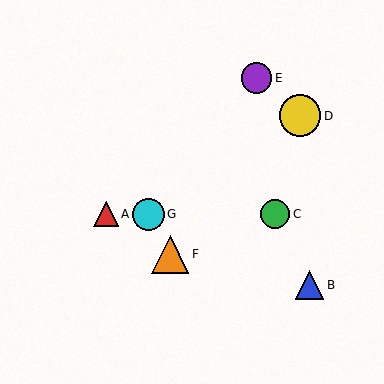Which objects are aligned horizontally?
Objects A, C, G are aligned horizontally.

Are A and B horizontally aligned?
No, A is at y≈214 and B is at y≈285.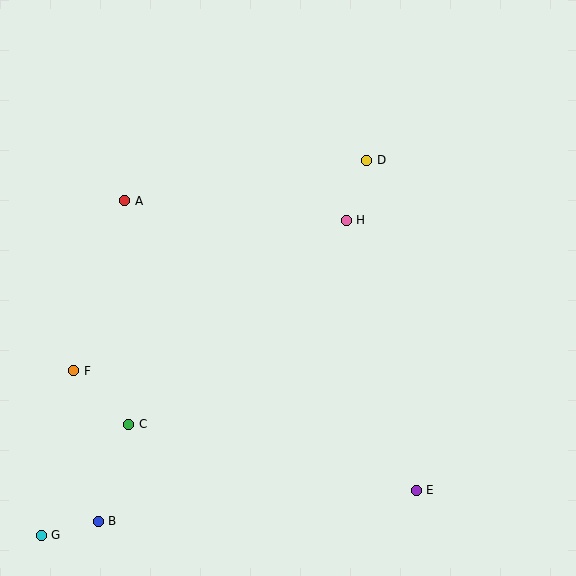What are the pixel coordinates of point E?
Point E is at (416, 490).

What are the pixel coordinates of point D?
Point D is at (367, 160).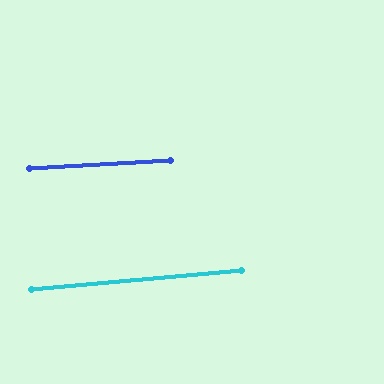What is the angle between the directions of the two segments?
Approximately 2 degrees.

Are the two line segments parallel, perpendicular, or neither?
Parallel — their directions differ by only 1.8°.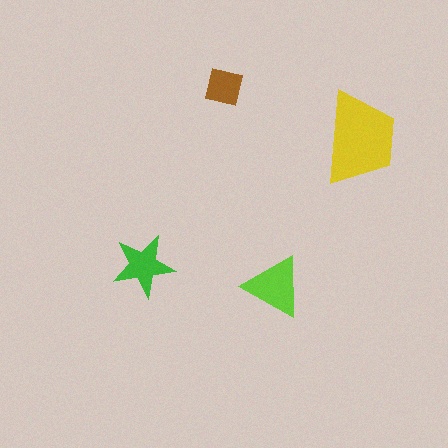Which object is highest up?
The brown square is topmost.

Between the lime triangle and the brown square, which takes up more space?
The lime triangle.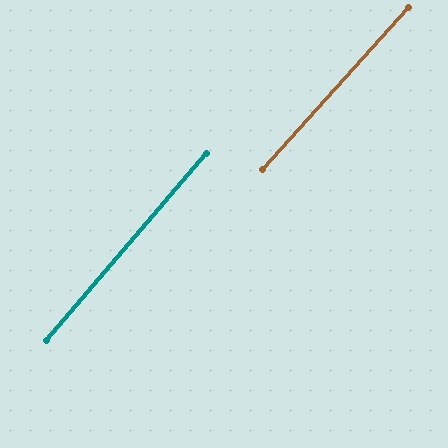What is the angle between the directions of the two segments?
Approximately 2 degrees.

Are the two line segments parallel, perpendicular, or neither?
Parallel — their directions differ by only 1.7°.